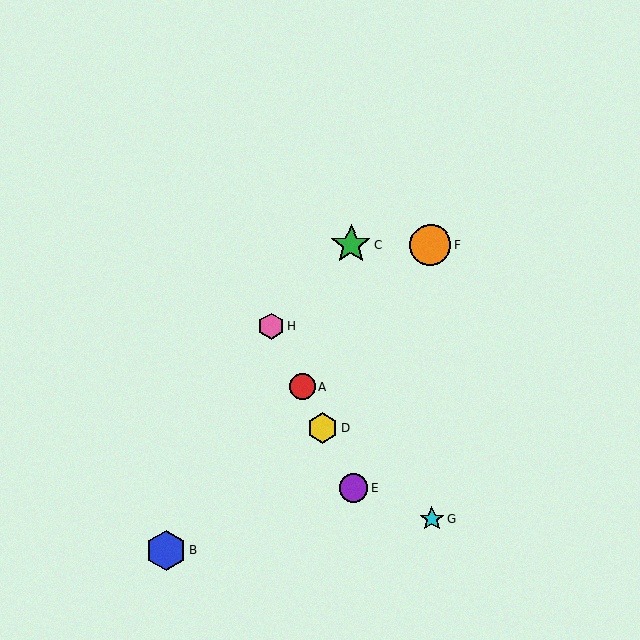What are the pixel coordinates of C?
Object C is at (351, 245).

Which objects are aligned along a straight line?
Objects A, D, E, H are aligned along a straight line.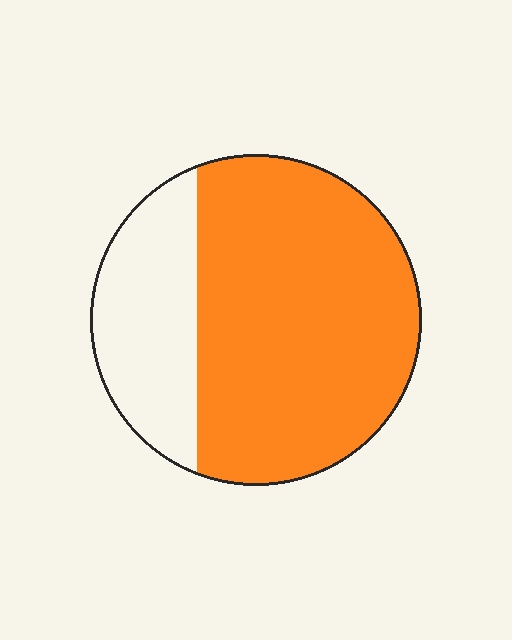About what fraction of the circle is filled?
About three quarters (3/4).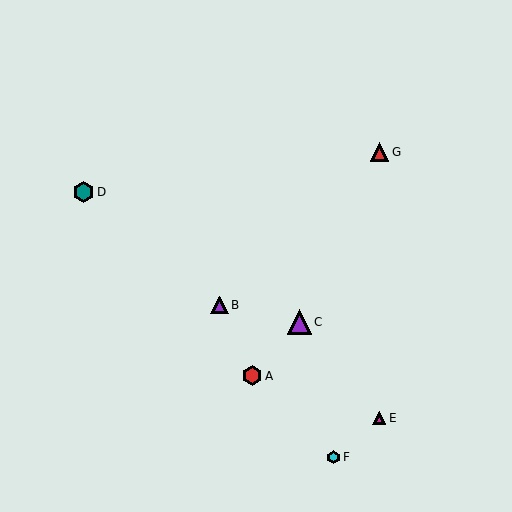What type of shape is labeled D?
Shape D is a teal hexagon.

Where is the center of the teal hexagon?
The center of the teal hexagon is at (84, 192).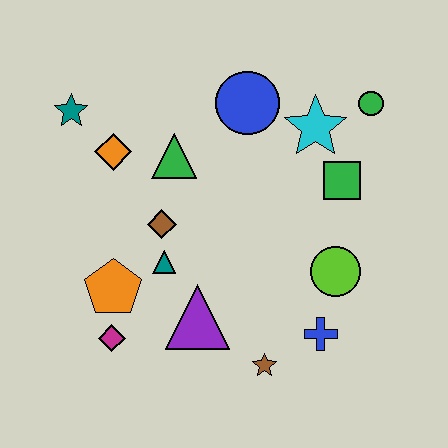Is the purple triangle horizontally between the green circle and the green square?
No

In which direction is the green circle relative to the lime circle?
The green circle is above the lime circle.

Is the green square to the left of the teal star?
No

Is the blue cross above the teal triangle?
No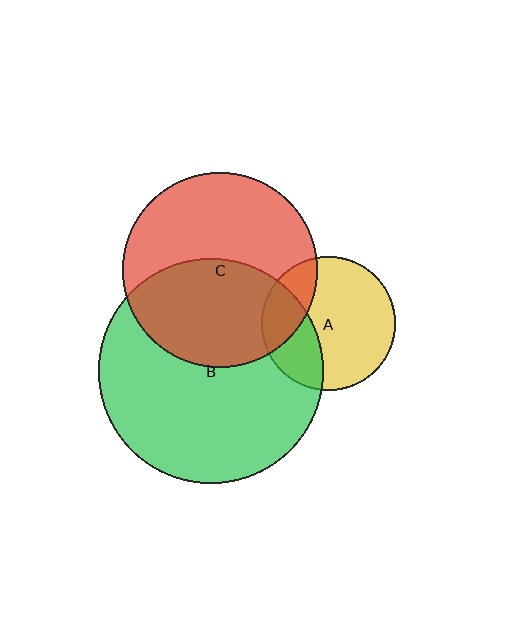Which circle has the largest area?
Circle B (green).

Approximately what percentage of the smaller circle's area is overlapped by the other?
Approximately 30%.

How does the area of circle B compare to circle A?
Approximately 2.8 times.